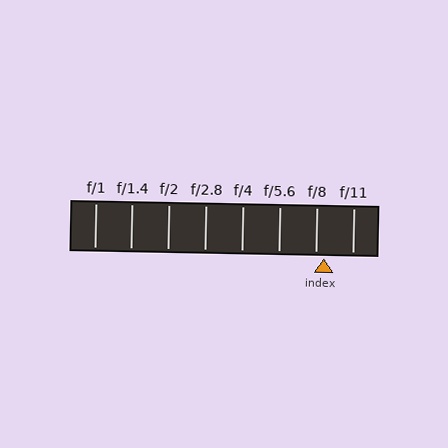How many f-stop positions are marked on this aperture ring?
There are 8 f-stop positions marked.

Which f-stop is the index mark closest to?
The index mark is closest to f/8.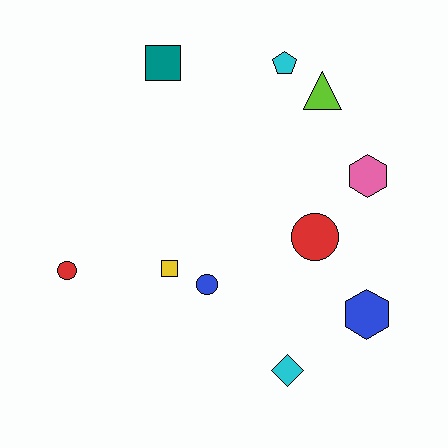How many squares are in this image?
There are 2 squares.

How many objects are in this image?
There are 10 objects.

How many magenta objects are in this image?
There are no magenta objects.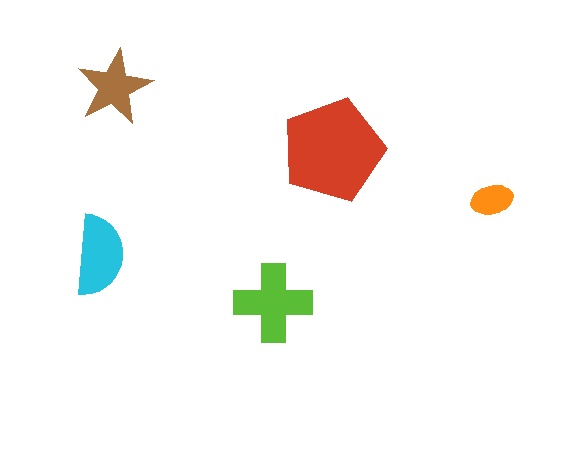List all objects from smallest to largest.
The orange ellipse, the brown star, the cyan semicircle, the lime cross, the red pentagon.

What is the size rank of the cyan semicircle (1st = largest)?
3rd.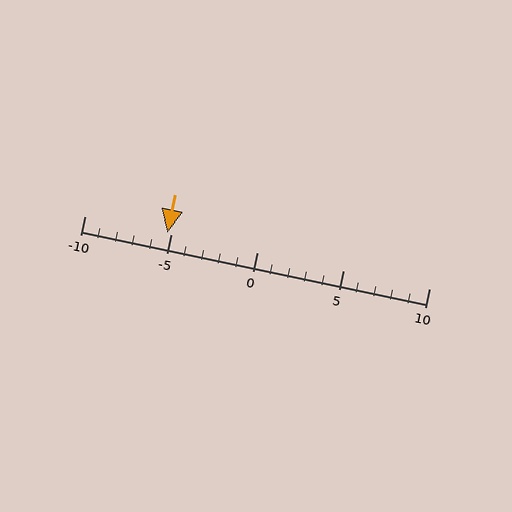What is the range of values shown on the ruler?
The ruler shows values from -10 to 10.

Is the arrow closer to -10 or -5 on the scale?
The arrow is closer to -5.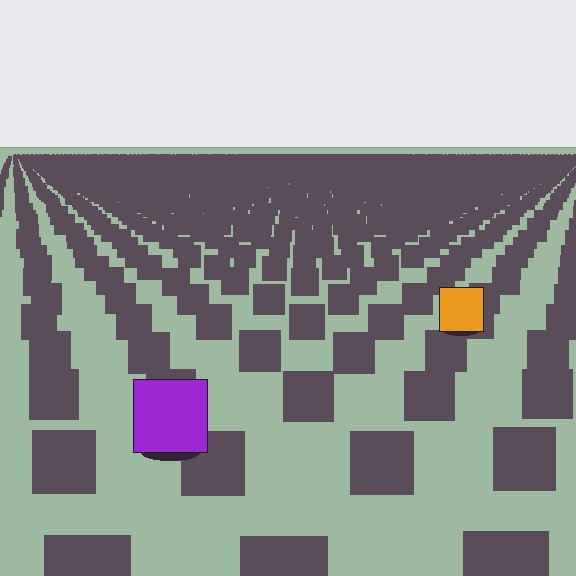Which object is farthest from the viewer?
The orange square is farthest from the viewer. It appears smaller and the ground texture around it is denser.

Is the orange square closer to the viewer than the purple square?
No. The purple square is closer — you can tell from the texture gradient: the ground texture is coarser near it.